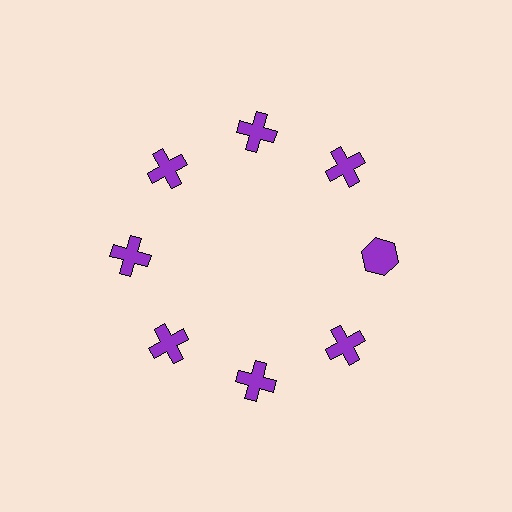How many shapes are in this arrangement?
There are 8 shapes arranged in a ring pattern.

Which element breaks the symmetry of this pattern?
The purple hexagon at roughly the 3 o'clock position breaks the symmetry. All other shapes are purple crosses.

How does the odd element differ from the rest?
It has a different shape: hexagon instead of cross.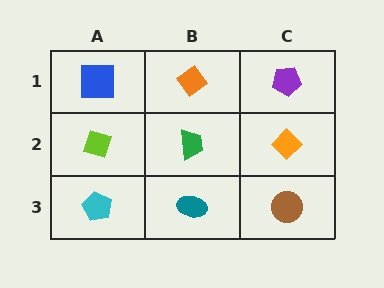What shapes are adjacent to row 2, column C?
A purple pentagon (row 1, column C), a brown circle (row 3, column C), a green trapezoid (row 2, column B).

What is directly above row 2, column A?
A blue square.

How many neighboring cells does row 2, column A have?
3.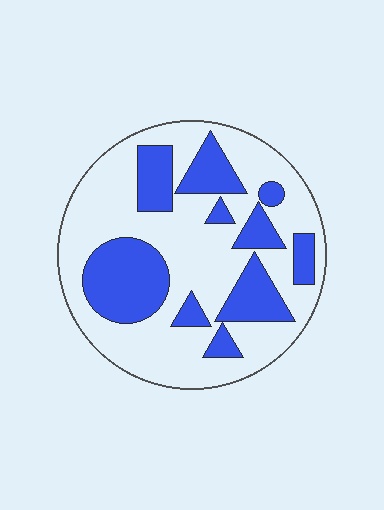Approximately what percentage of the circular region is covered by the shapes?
Approximately 35%.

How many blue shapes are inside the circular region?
10.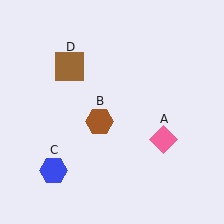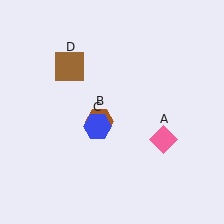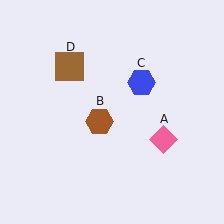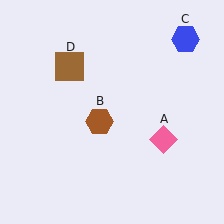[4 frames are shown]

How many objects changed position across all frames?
1 object changed position: blue hexagon (object C).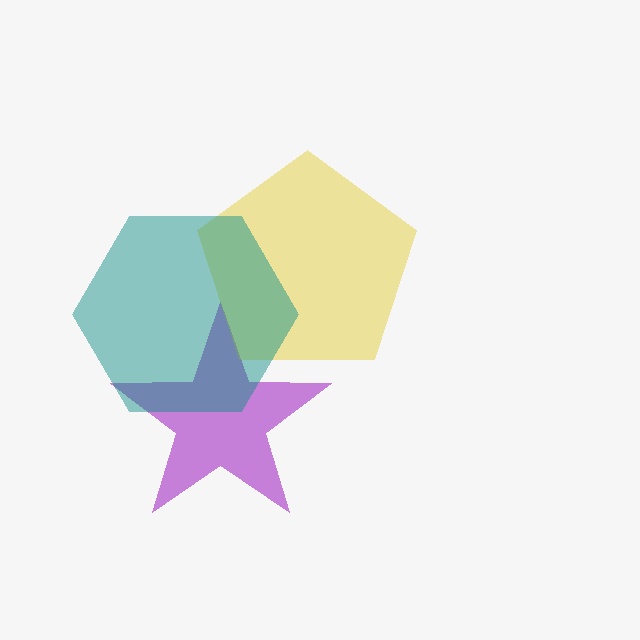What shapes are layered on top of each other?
The layered shapes are: a purple star, a yellow pentagon, a teal hexagon.